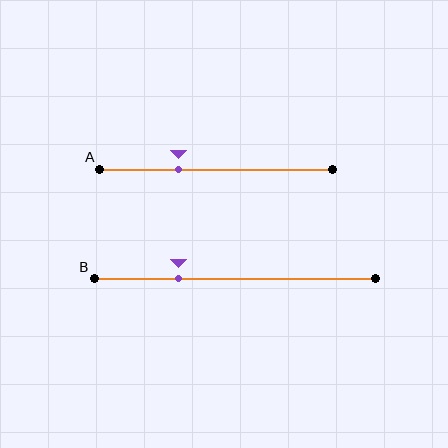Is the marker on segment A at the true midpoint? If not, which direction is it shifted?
No, the marker on segment A is shifted to the left by about 16% of the segment length.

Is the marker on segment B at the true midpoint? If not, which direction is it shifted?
No, the marker on segment B is shifted to the left by about 20% of the segment length.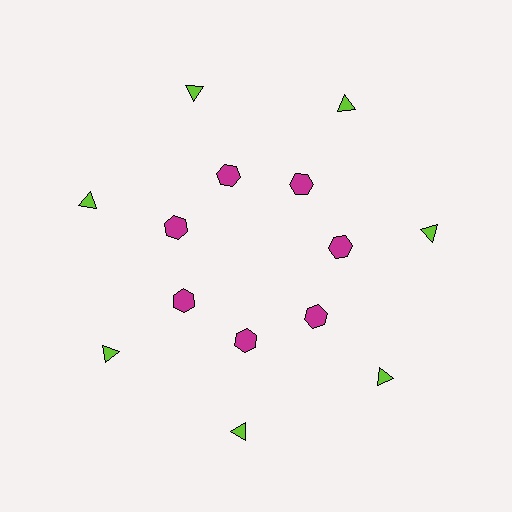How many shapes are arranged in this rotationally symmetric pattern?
There are 14 shapes, arranged in 7 groups of 2.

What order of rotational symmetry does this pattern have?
This pattern has 7-fold rotational symmetry.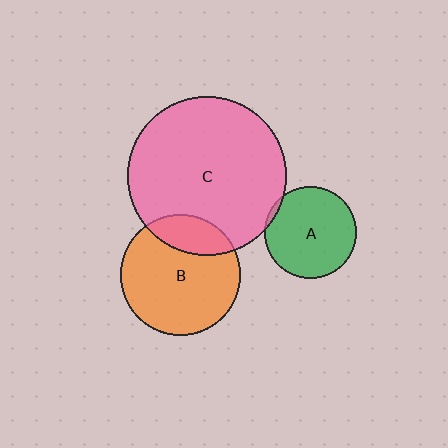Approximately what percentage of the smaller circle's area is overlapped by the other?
Approximately 5%.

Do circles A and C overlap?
Yes.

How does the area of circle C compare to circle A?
Approximately 2.9 times.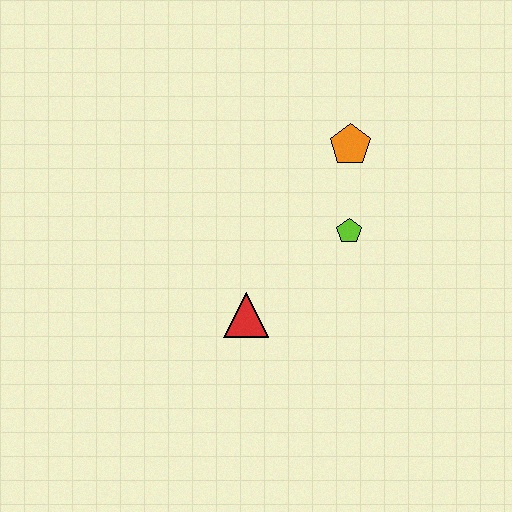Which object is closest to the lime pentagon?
The orange pentagon is closest to the lime pentagon.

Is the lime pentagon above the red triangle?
Yes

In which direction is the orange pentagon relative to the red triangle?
The orange pentagon is above the red triangle.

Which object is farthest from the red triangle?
The orange pentagon is farthest from the red triangle.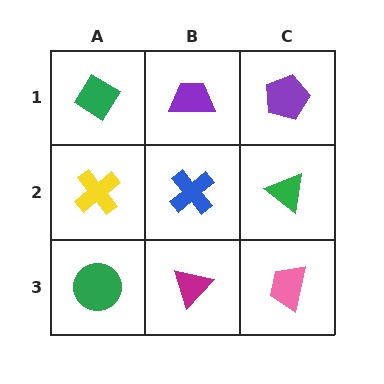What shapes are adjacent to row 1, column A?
A yellow cross (row 2, column A), a purple trapezoid (row 1, column B).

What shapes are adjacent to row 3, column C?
A green triangle (row 2, column C), a magenta triangle (row 3, column B).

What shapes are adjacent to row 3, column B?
A blue cross (row 2, column B), a green circle (row 3, column A), a pink trapezoid (row 3, column C).